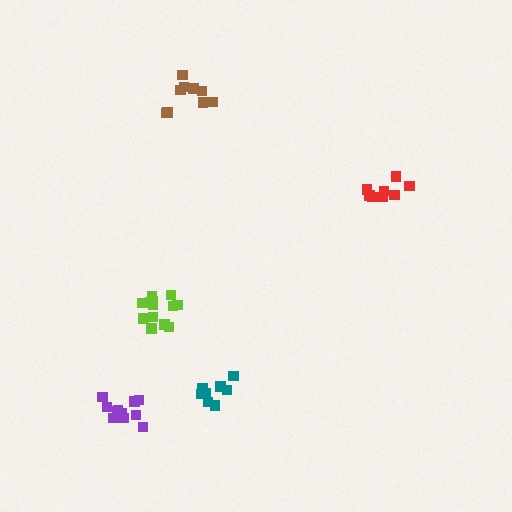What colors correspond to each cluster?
The clusters are colored: brown, teal, red, purple, lime.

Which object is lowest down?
The purple cluster is bottommost.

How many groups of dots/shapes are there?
There are 5 groups.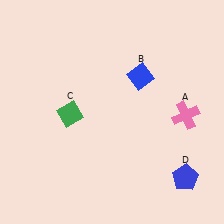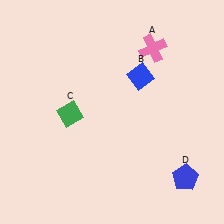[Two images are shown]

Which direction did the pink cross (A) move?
The pink cross (A) moved up.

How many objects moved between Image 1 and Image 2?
1 object moved between the two images.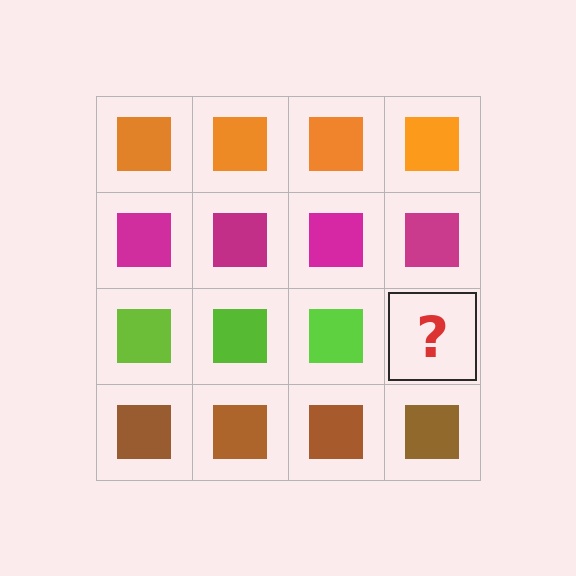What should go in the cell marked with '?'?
The missing cell should contain a lime square.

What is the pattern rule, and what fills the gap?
The rule is that each row has a consistent color. The gap should be filled with a lime square.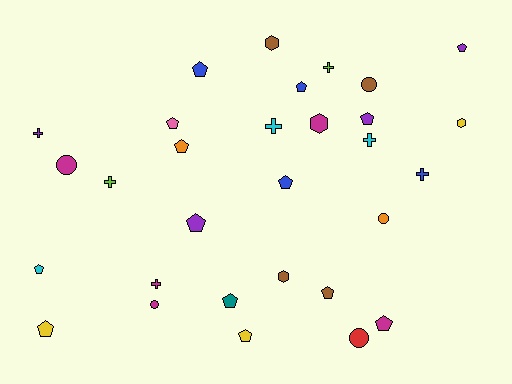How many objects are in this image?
There are 30 objects.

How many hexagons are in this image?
There are 4 hexagons.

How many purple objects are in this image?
There are 4 purple objects.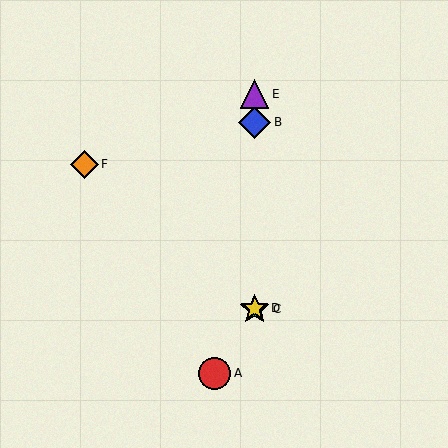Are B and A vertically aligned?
No, B is at x≈255 and A is at x≈215.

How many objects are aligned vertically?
4 objects (B, C, D, E) are aligned vertically.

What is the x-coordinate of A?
Object A is at x≈215.